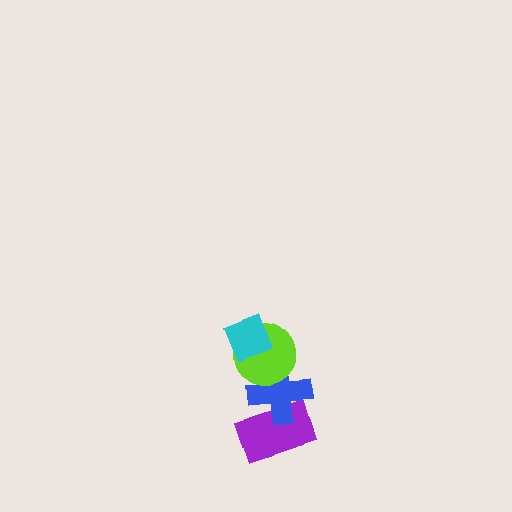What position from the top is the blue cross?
The blue cross is 3rd from the top.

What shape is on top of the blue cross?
The lime circle is on top of the blue cross.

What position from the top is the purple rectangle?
The purple rectangle is 4th from the top.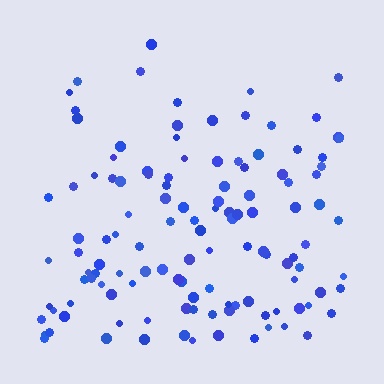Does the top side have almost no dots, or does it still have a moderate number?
Still a moderate number, just noticeably fewer than the bottom.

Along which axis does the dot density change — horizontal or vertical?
Vertical.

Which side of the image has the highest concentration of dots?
The bottom.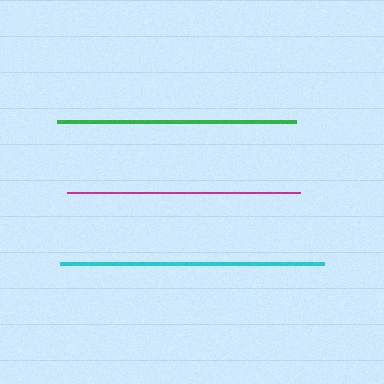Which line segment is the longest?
The cyan line is the longest at approximately 264 pixels.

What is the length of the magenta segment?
The magenta segment is approximately 233 pixels long.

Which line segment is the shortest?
The magenta line is the shortest at approximately 233 pixels.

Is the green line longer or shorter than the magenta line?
The green line is longer than the magenta line.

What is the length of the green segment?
The green segment is approximately 240 pixels long.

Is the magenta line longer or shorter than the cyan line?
The cyan line is longer than the magenta line.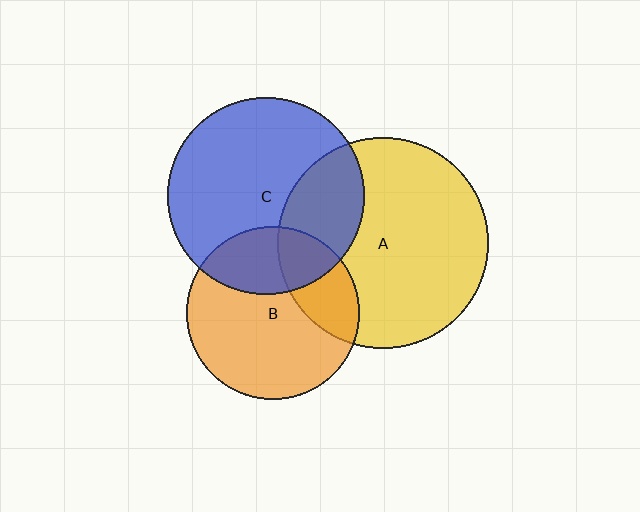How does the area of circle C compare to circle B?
Approximately 1.3 times.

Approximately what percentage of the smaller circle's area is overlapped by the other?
Approximately 25%.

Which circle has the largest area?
Circle A (yellow).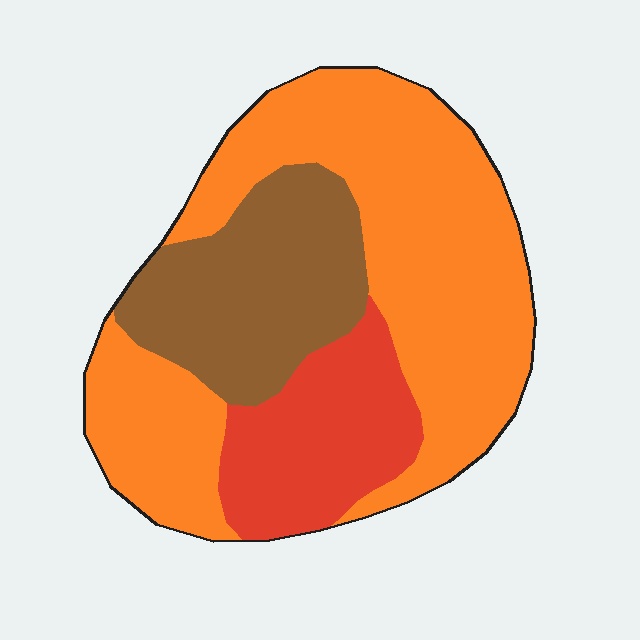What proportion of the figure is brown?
Brown covers 24% of the figure.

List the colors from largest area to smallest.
From largest to smallest: orange, brown, red.